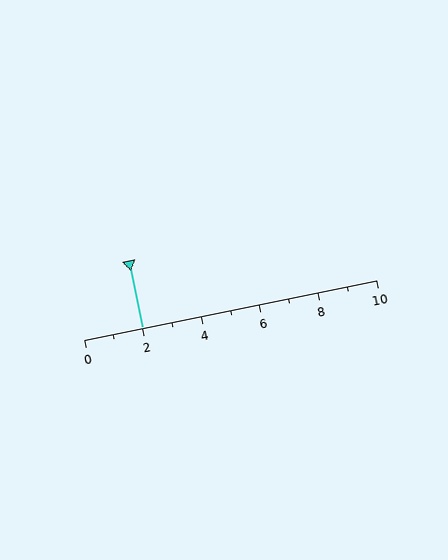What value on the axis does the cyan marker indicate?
The marker indicates approximately 2.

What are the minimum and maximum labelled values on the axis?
The axis runs from 0 to 10.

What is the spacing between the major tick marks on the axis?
The major ticks are spaced 2 apart.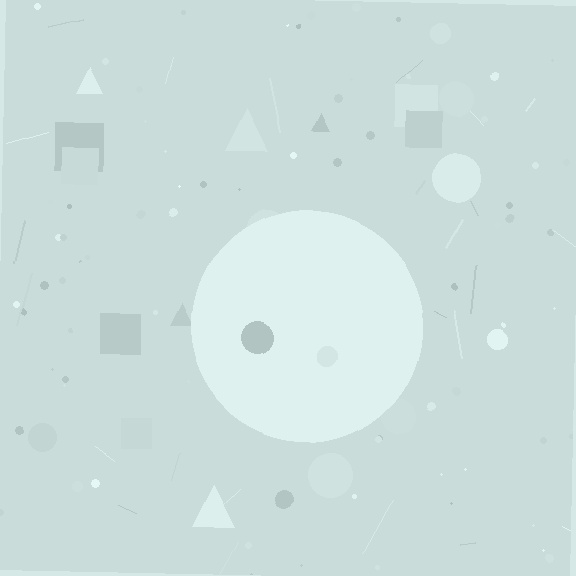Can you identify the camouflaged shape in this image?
The camouflaged shape is a circle.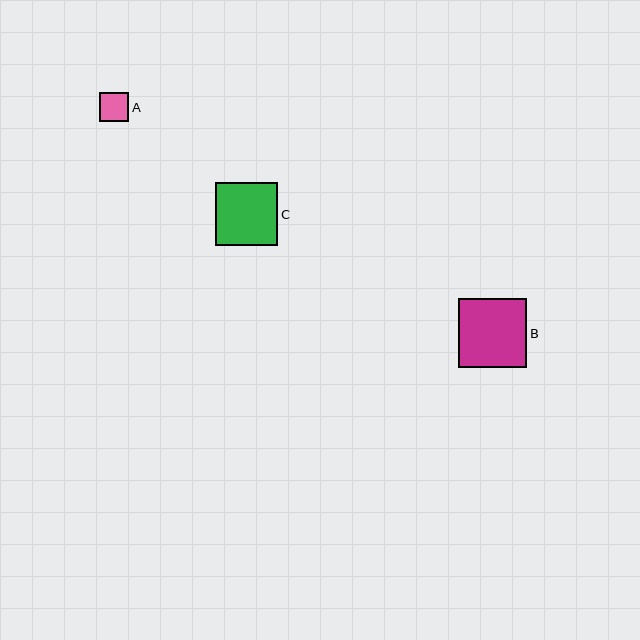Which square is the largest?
Square B is the largest with a size of approximately 68 pixels.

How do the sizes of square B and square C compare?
Square B and square C are approximately the same size.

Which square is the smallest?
Square A is the smallest with a size of approximately 30 pixels.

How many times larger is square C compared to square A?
Square C is approximately 2.1 times the size of square A.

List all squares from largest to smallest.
From largest to smallest: B, C, A.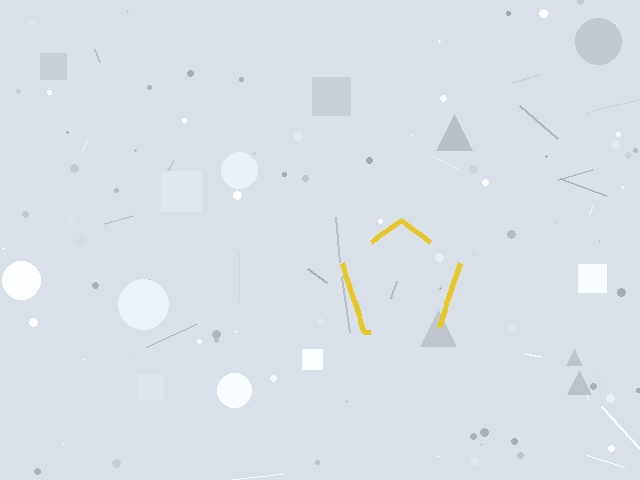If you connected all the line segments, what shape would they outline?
They would outline a pentagon.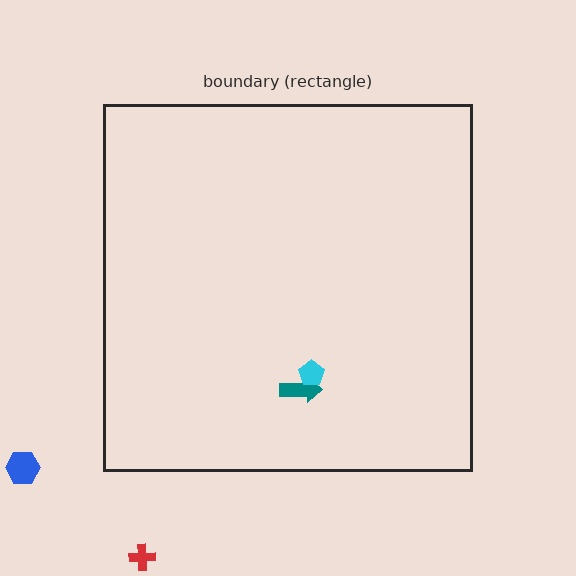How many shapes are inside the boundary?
2 inside, 2 outside.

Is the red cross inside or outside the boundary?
Outside.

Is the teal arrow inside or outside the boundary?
Inside.